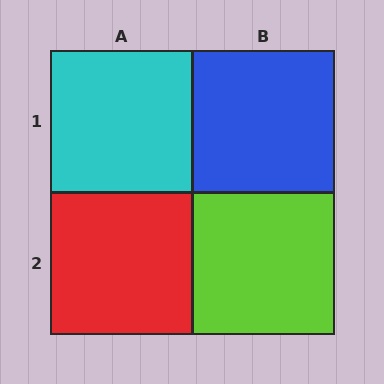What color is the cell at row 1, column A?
Cyan.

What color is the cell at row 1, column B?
Blue.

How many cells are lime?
1 cell is lime.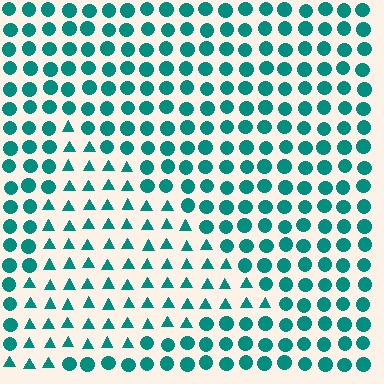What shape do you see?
I see a triangle.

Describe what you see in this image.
The image is filled with small teal elements arranged in a uniform grid. A triangle-shaped region contains triangles, while the surrounding area contains circles. The boundary is defined purely by the change in element shape.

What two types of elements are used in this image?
The image uses triangles inside the triangle region and circles outside it.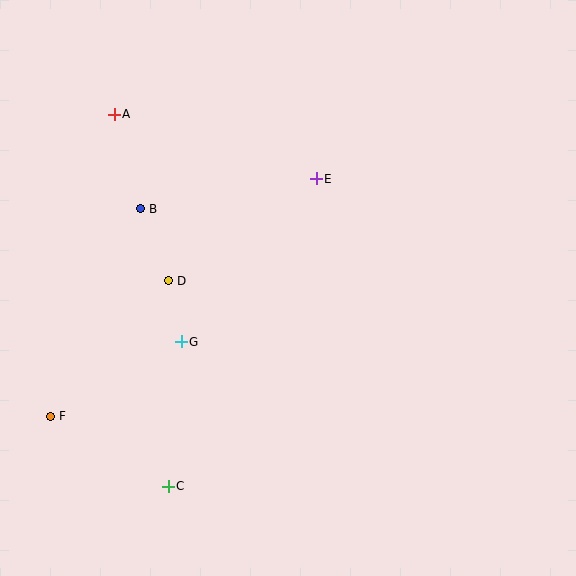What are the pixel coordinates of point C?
Point C is at (168, 486).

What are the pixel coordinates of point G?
Point G is at (181, 342).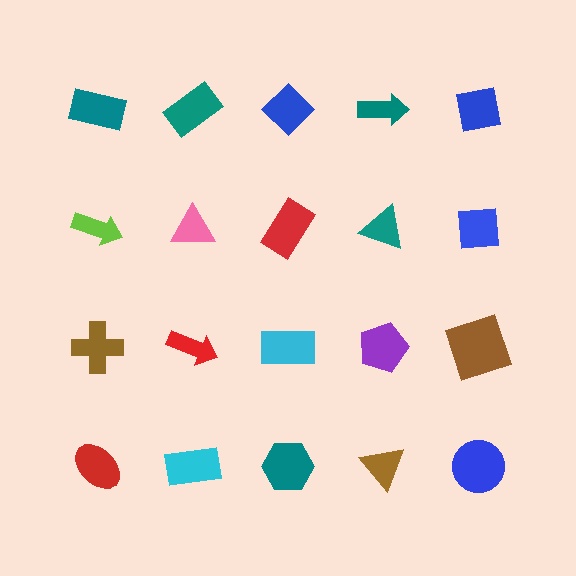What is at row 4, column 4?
A brown triangle.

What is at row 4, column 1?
A red ellipse.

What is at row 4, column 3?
A teal hexagon.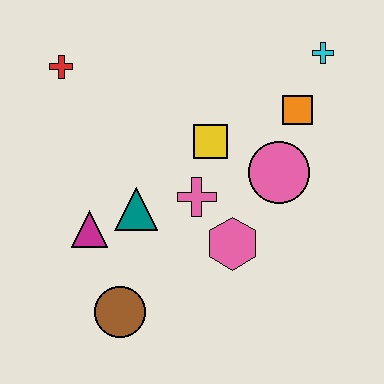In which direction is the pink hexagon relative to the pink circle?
The pink hexagon is below the pink circle.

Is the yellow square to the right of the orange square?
No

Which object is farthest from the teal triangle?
The cyan cross is farthest from the teal triangle.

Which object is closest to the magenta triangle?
The teal triangle is closest to the magenta triangle.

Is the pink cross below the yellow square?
Yes